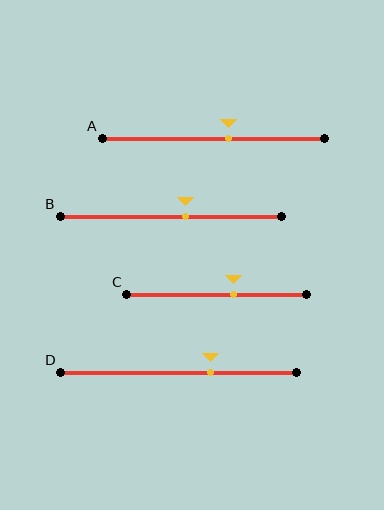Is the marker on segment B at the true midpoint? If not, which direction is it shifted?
No, the marker on segment B is shifted to the right by about 7% of the segment length.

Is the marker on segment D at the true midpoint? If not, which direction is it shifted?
No, the marker on segment D is shifted to the right by about 14% of the segment length.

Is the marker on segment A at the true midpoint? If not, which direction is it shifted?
No, the marker on segment A is shifted to the right by about 7% of the segment length.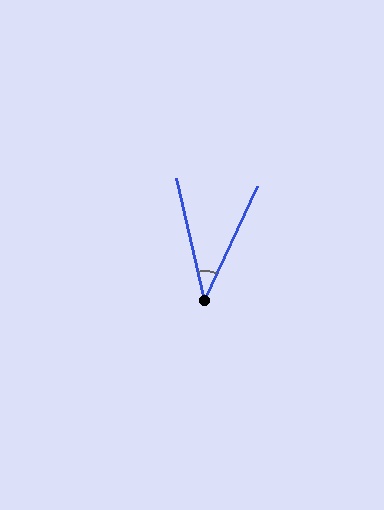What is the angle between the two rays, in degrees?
Approximately 38 degrees.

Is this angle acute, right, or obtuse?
It is acute.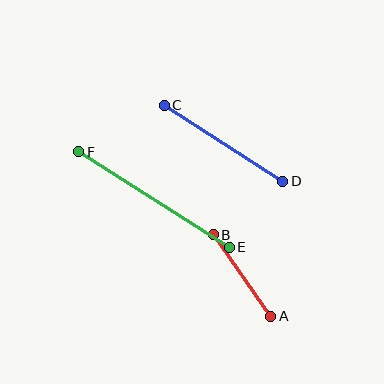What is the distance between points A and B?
The distance is approximately 100 pixels.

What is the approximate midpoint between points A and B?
The midpoint is at approximately (242, 275) pixels.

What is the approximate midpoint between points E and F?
The midpoint is at approximately (154, 199) pixels.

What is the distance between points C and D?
The distance is approximately 141 pixels.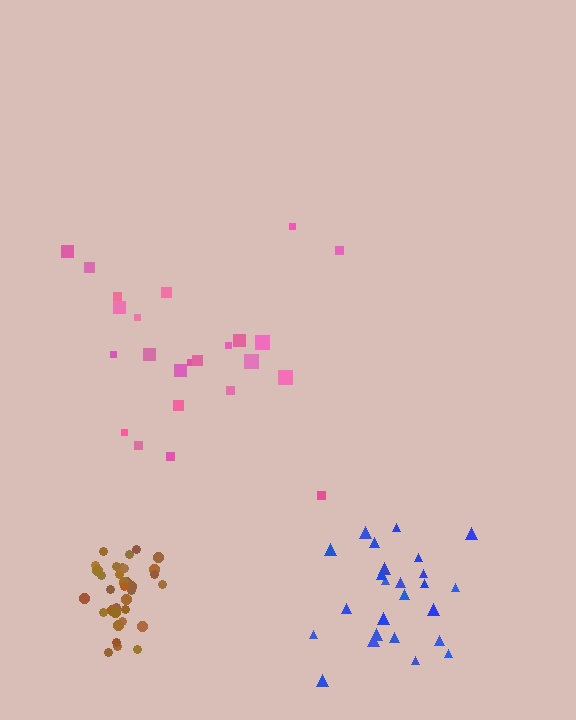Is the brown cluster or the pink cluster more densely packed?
Brown.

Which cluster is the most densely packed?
Brown.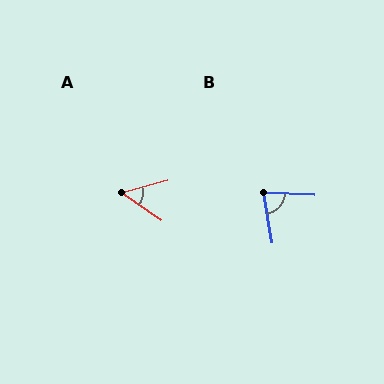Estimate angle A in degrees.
Approximately 50 degrees.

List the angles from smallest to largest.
A (50°), B (77°).